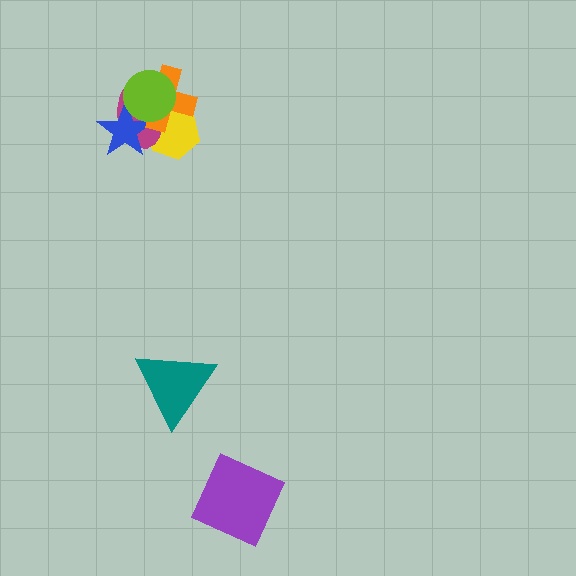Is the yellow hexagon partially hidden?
Yes, it is partially covered by another shape.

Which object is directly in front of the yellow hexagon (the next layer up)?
The magenta ellipse is directly in front of the yellow hexagon.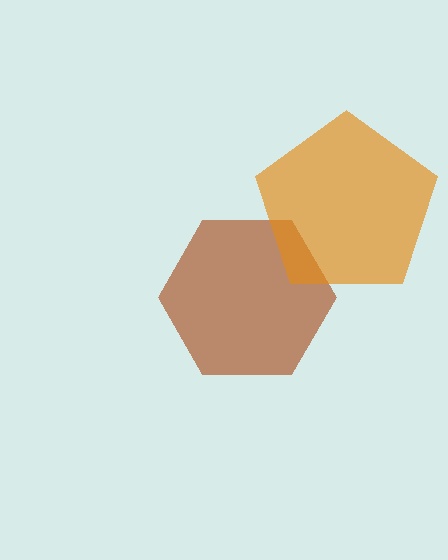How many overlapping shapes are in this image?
There are 2 overlapping shapes in the image.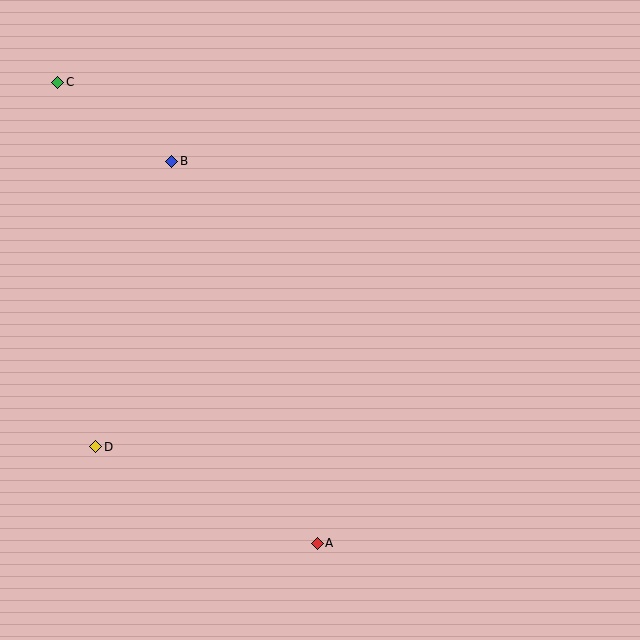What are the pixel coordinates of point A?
Point A is at (317, 543).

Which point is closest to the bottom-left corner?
Point D is closest to the bottom-left corner.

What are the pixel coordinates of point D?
Point D is at (96, 447).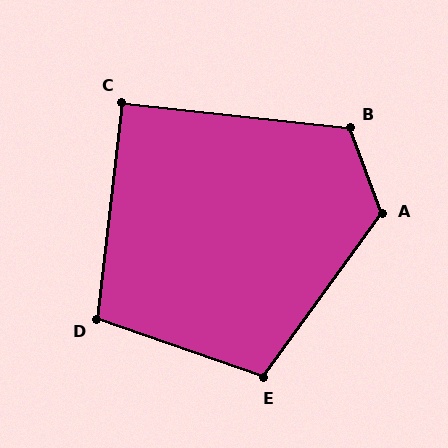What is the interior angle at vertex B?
Approximately 117 degrees (obtuse).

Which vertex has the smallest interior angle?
C, at approximately 90 degrees.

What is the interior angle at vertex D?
Approximately 103 degrees (obtuse).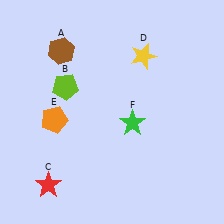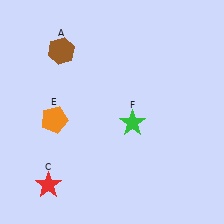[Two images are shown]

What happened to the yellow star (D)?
The yellow star (D) was removed in Image 2. It was in the top-right area of Image 1.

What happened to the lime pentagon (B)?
The lime pentagon (B) was removed in Image 2. It was in the top-left area of Image 1.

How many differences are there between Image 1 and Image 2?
There are 2 differences between the two images.